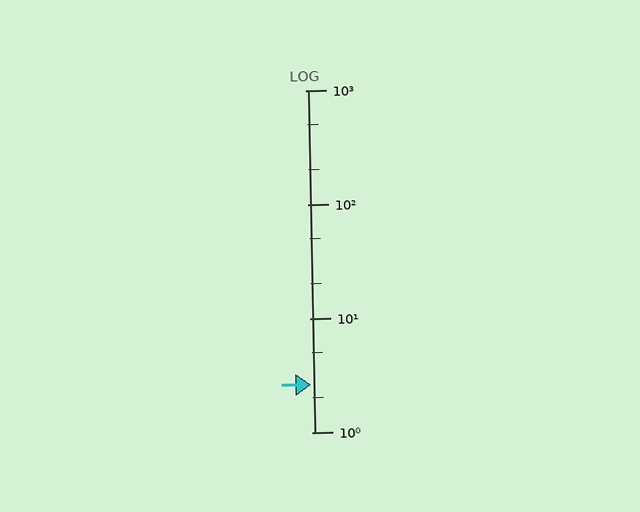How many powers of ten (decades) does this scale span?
The scale spans 3 decades, from 1 to 1000.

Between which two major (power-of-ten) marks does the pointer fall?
The pointer is between 1 and 10.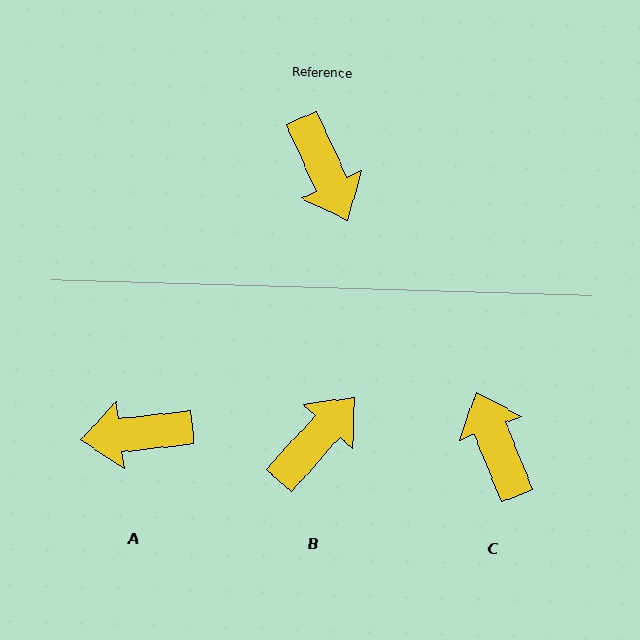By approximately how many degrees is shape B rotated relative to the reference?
Approximately 114 degrees counter-clockwise.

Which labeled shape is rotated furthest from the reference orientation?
C, about 177 degrees away.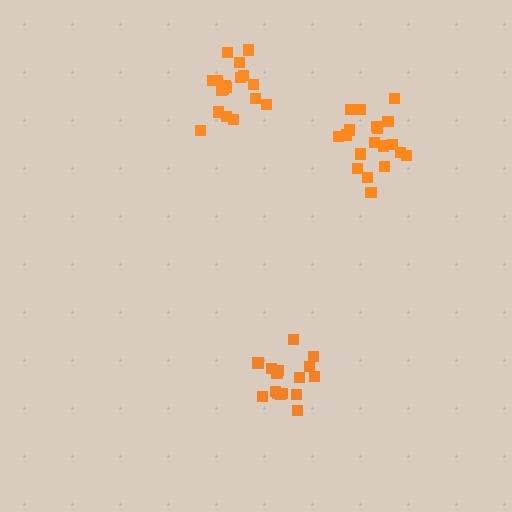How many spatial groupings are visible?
There are 3 spatial groupings.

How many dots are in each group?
Group 1: 19 dots, Group 2: 16 dots, Group 3: 18 dots (53 total).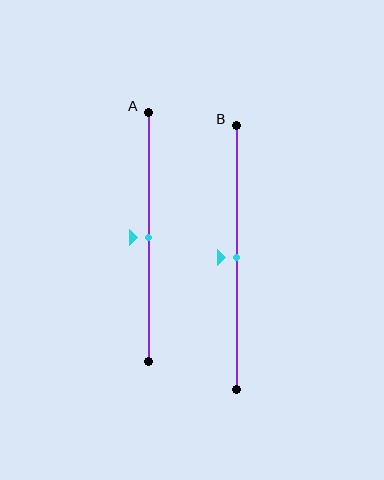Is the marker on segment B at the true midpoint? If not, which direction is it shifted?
Yes, the marker on segment B is at the true midpoint.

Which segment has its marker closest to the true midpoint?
Segment A has its marker closest to the true midpoint.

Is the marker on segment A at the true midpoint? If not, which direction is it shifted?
Yes, the marker on segment A is at the true midpoint.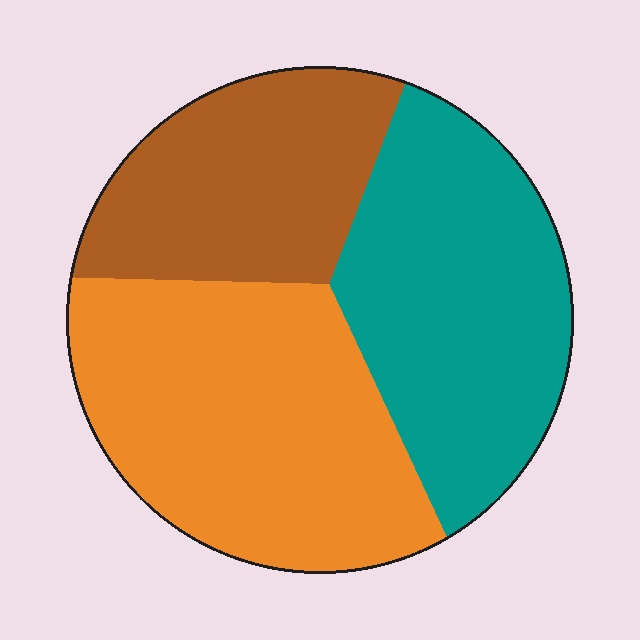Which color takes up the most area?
Orange, at roughly 40%.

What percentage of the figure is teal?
Teal takes up between a third and a half of the figure.